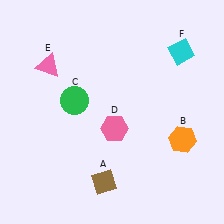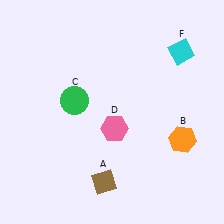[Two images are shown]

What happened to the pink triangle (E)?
The pink triangle (E) was removed in Image 2. It was in the top-left area of Image 1.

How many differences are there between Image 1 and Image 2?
There is 1 difference between the two images.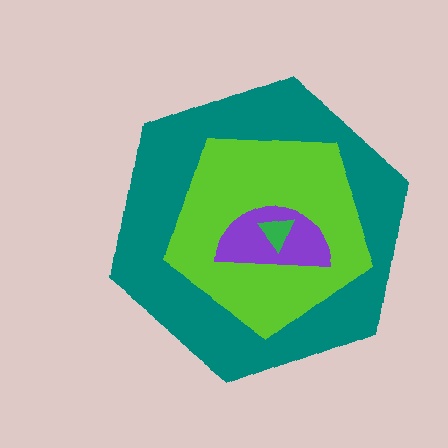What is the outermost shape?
The teal hexagon.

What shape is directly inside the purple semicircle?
The green triangle.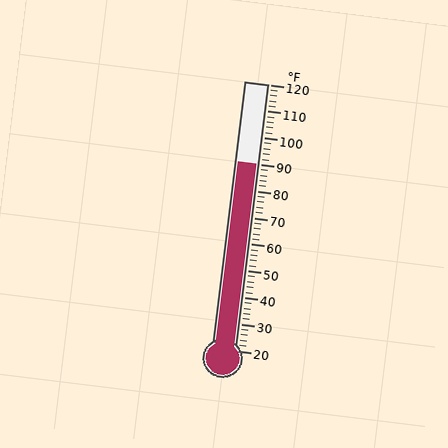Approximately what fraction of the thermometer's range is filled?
The thermometer is filled to approximately 70% of its range.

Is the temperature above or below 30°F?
The temperature is above 30°F.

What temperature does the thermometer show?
The thermometer shows approximately 90°F.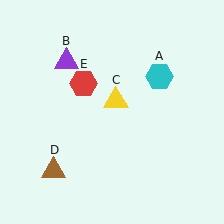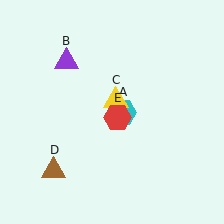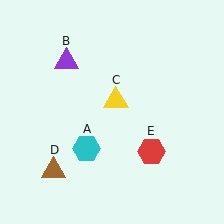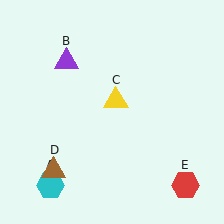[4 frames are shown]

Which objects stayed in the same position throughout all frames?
Purple triangle (object B) and yellow triangle (object C) and brown triangle (object D) remained stationary.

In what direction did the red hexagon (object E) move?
The red hexagon (object E) moved down and to the right.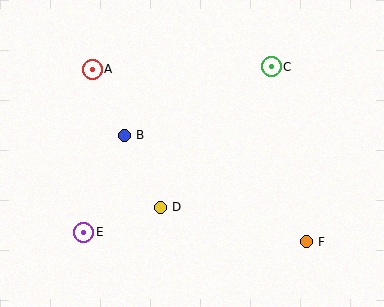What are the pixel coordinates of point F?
Point F is at (306, 242).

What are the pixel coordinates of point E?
Point E is at (84, 232).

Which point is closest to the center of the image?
Point D at (160, 207) is closest to the center.